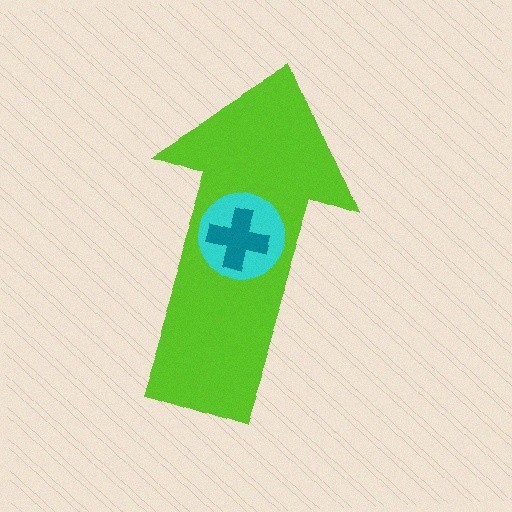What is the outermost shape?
The lime arrow.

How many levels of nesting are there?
3.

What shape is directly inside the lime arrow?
The cyan circle.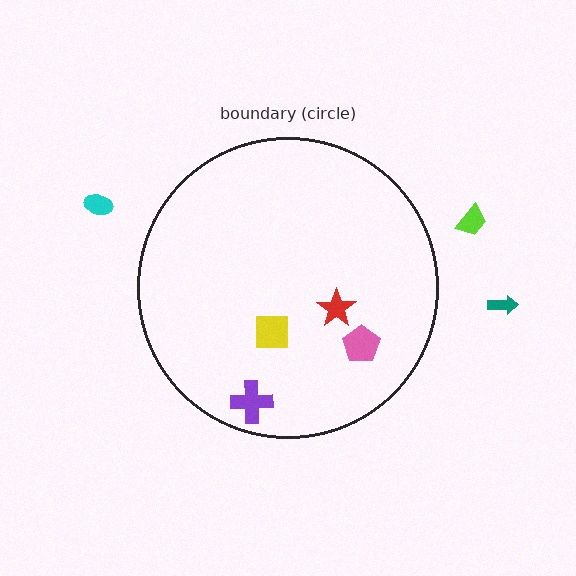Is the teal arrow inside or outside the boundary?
Outside.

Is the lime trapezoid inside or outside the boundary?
Outside.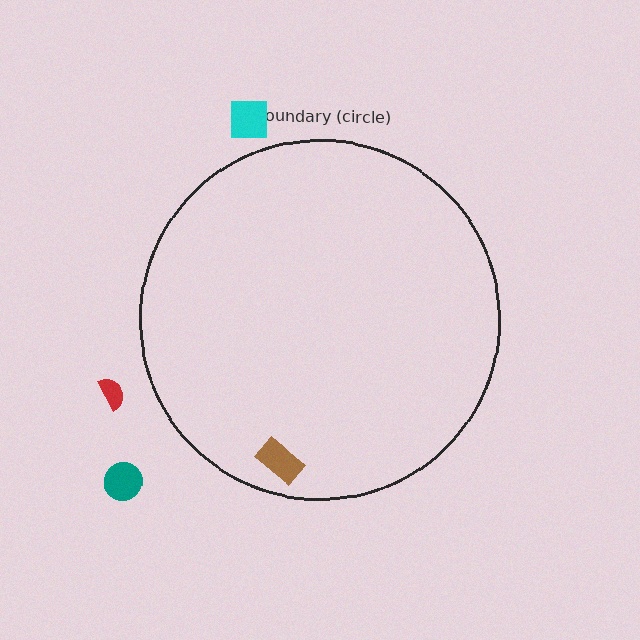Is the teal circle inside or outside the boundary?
Outside.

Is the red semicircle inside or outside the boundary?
Outside.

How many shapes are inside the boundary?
1 inside, 3 outside.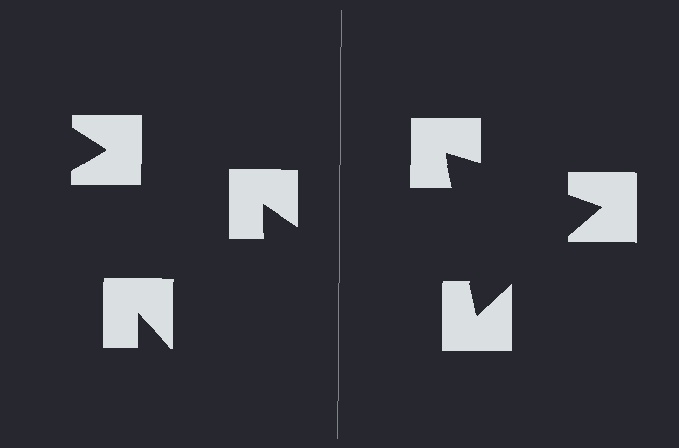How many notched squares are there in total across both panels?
6 — 3 on each side.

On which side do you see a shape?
An illusory triangle appears on the right side. On the left side the wedge cuts are rotated, so no coherent shape forms.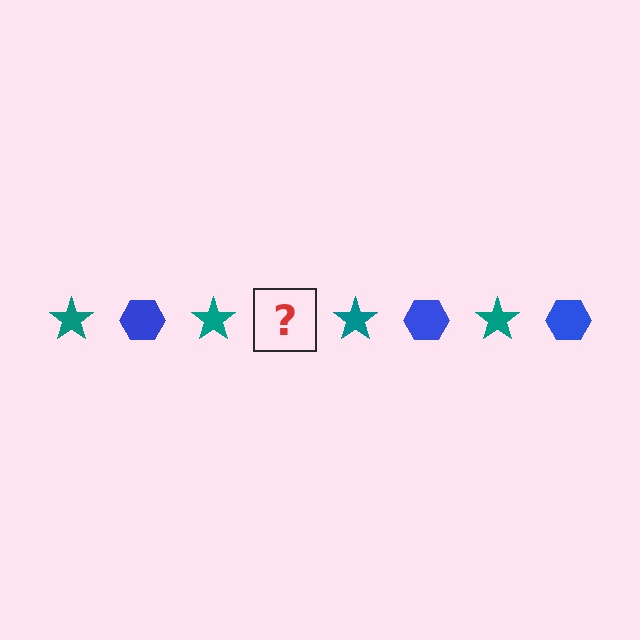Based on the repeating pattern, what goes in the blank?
The blank should be a blue hexagon.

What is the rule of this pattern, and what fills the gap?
The rule is that the pattern alternates between teal star and blue hexagon. The gap should be filled with a blue hexagon.